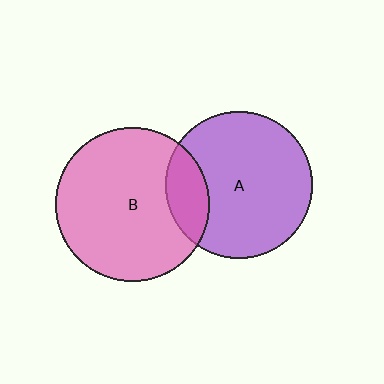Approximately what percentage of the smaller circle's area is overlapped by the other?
Approximately 20%.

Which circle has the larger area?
Circle B (pink).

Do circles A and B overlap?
Yes.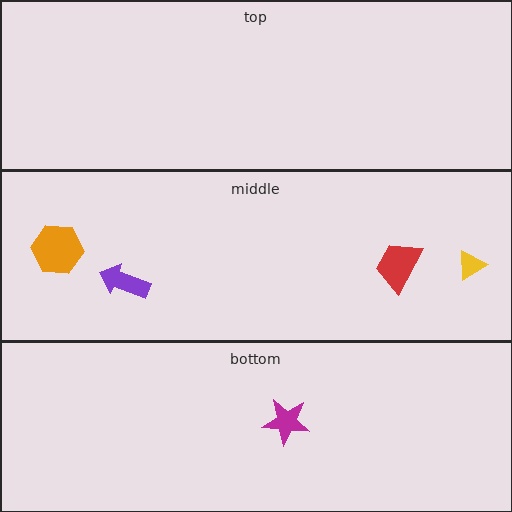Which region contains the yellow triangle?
The middle region.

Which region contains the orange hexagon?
The middle region.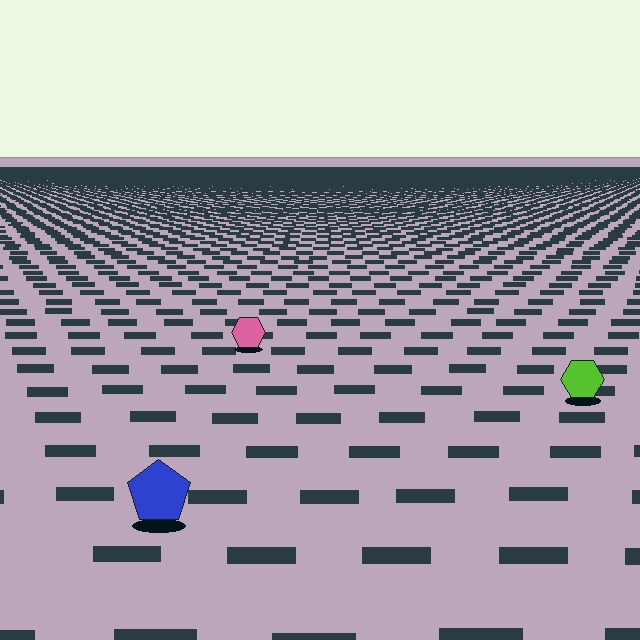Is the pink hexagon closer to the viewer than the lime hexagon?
No. The lime hexagon is closer — you can tell from the texture gradient: the ground texture is coarser near it.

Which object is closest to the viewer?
The blue pentagon is closest. The texture marks near it are larger and more spread out.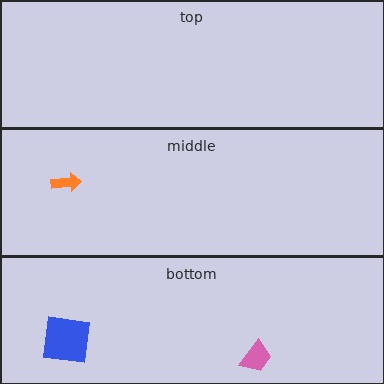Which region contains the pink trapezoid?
The bottom region.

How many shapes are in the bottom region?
2.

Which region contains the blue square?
The bottom region.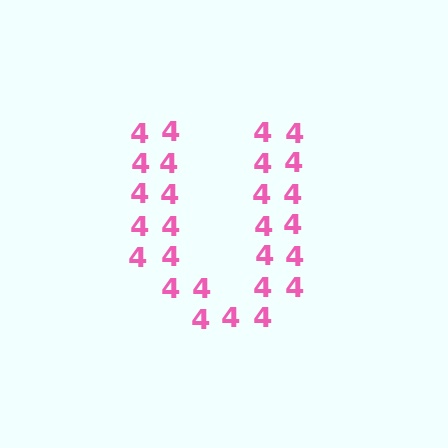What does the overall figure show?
The overall figure shows the letter U.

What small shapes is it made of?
It is made of small digit 4's.